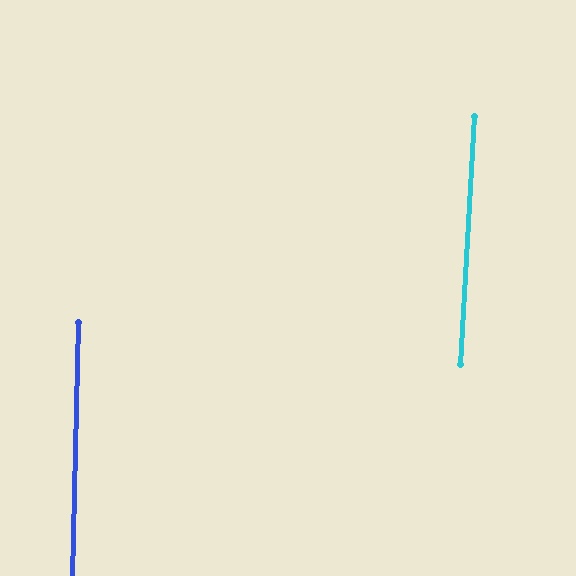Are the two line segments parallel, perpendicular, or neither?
Parallel — their directions differ by only 1.9°.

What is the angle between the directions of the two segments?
Approximately 2 degrees.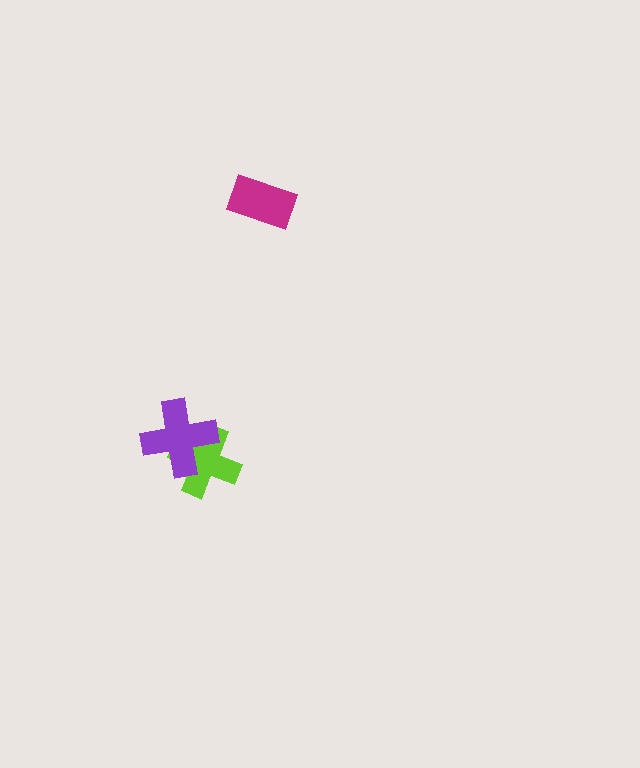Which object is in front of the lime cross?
The purple cross is in front of the lime cross.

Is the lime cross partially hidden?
Yes, it is partially covered by another shape.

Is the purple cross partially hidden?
No, no other shape covers it.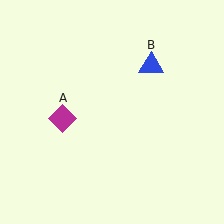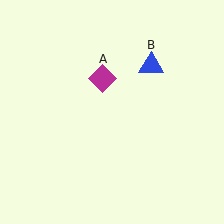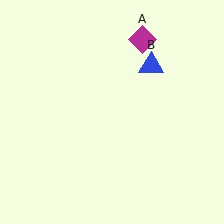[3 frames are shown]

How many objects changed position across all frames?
1 object changed position: magenta diamond (object A).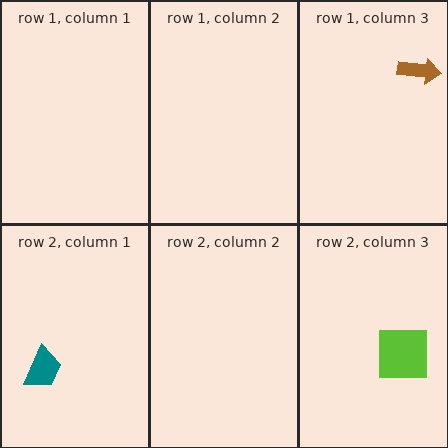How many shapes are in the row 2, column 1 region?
1.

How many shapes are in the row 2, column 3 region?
1.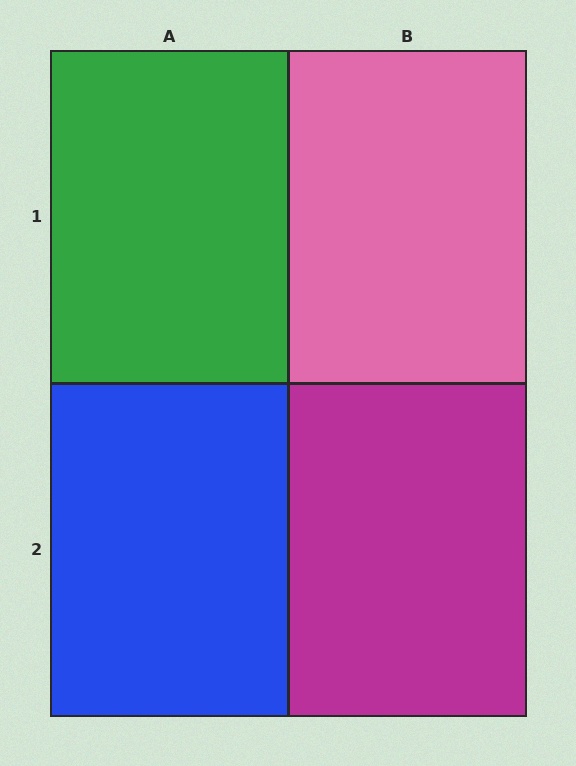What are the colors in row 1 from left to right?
Green, pink.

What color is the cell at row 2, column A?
Blue.